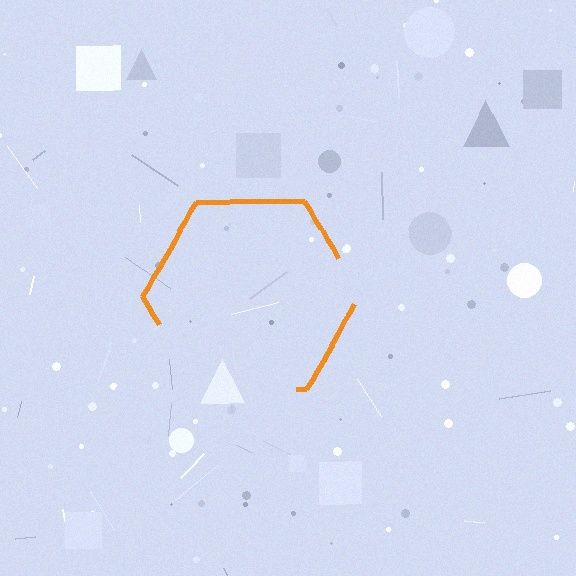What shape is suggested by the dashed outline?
The dashed outline suggests a hexagon.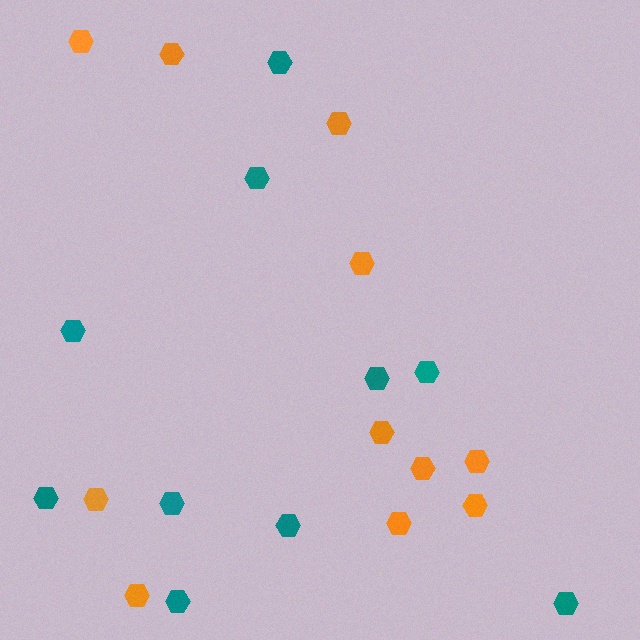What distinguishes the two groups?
There are 2 groups: one group of teal hexagons (10) and one group of orange hexagons (11).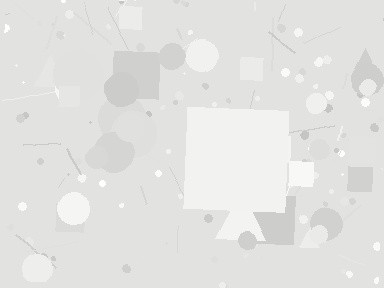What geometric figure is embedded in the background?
A square is embedded in the background.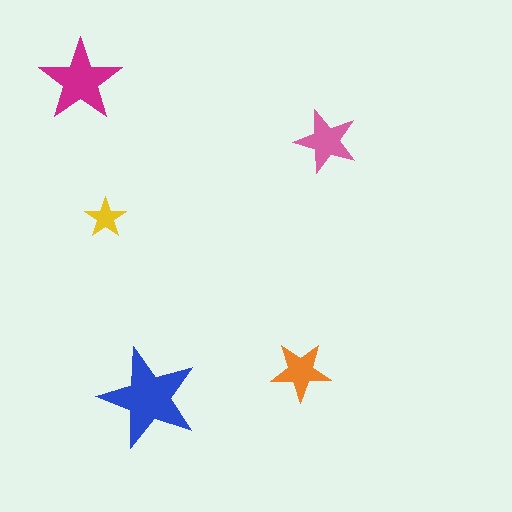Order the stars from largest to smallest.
the blue one, the magenta one, the pink one, the orange one, the yellow one.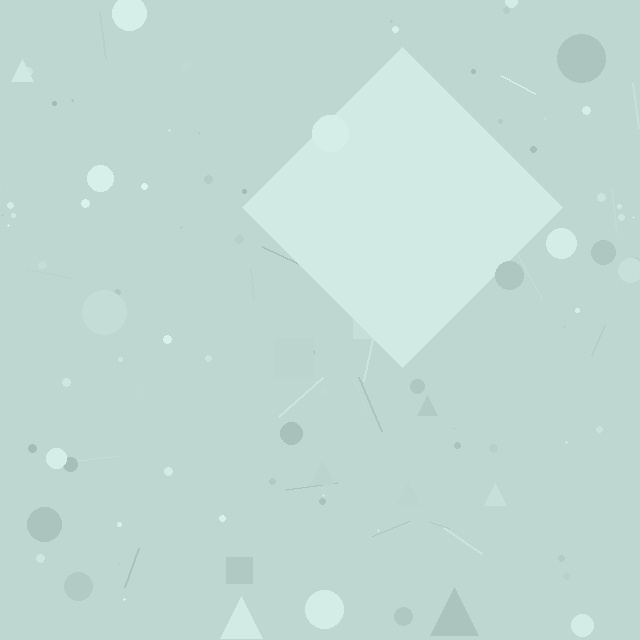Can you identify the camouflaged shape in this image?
The camouflaged shape is a diamond.